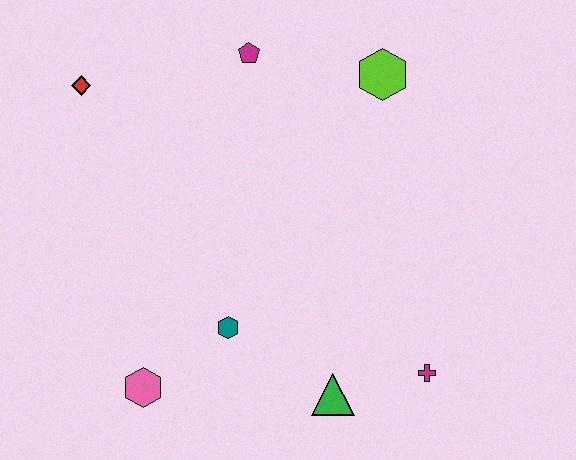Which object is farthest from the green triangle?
The red diamond is farthest from the green triangle.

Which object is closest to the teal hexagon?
The pink hexagon is closest to the teal hexagon.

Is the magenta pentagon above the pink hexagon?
Yes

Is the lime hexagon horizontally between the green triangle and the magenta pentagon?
No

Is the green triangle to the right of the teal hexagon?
Yes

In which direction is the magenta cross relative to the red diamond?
The magenta cross is to the right of the red diamond.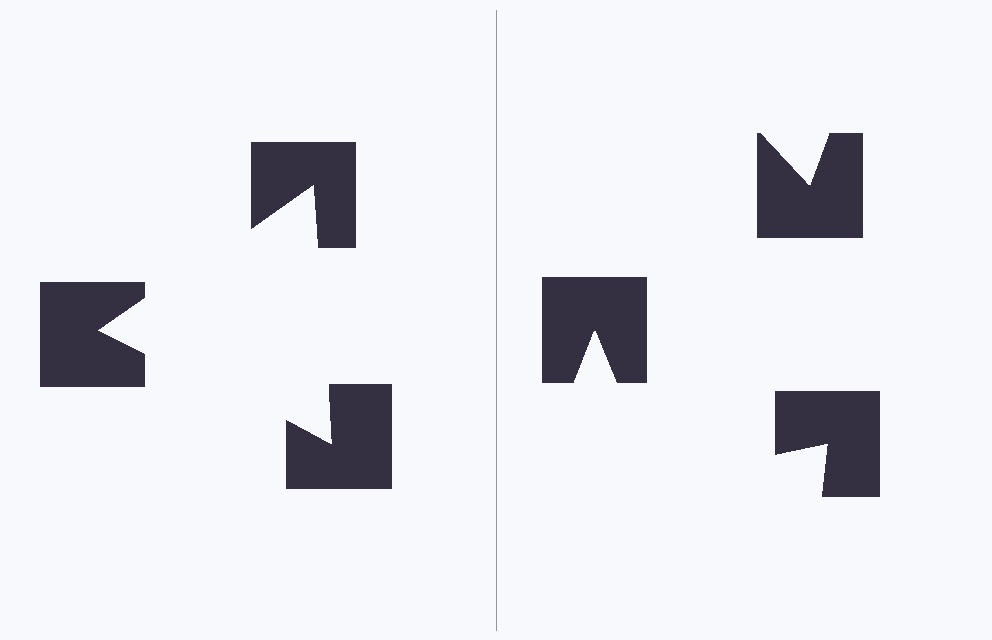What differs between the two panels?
The notched squares are positioned identically on both sides; only the wedge orientations differ. On the left they align to a triangle; on the right they are misaligned.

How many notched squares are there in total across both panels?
6 — 3 on each side.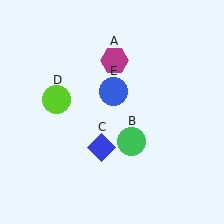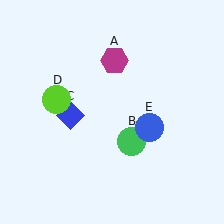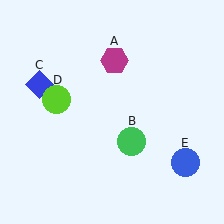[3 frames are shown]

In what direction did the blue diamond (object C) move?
The blue diamond (object C) moved up and to the left.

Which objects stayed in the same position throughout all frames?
Magenta hexagon (object A) and green circle (object B) and lime circle (object D) remained stationary.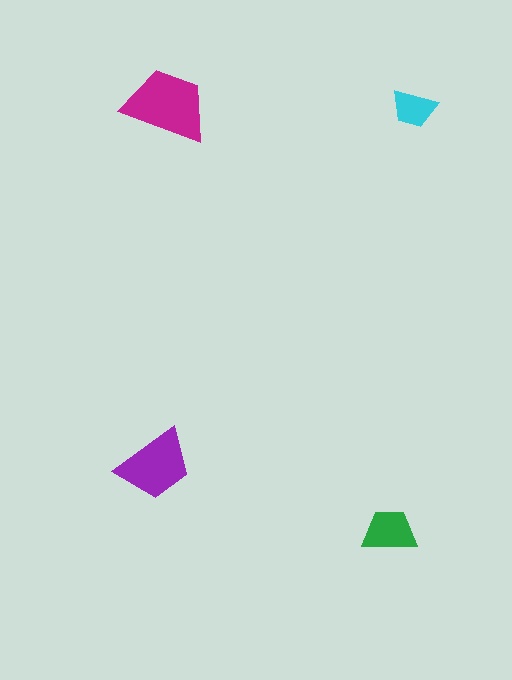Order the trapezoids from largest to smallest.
the magenta one, the purple one, the green one, the cyan one.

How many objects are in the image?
There are 4 objects in the image.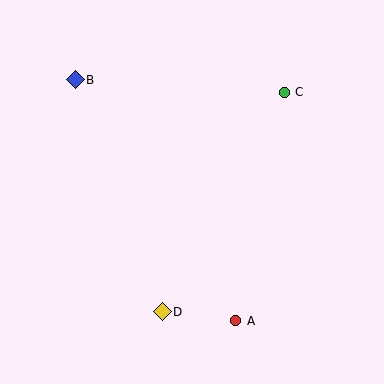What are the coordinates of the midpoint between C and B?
The midpoint between C and B is at (180, 86).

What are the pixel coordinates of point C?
Point C is at (284, 92).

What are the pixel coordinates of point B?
Point B is at (75, 80).